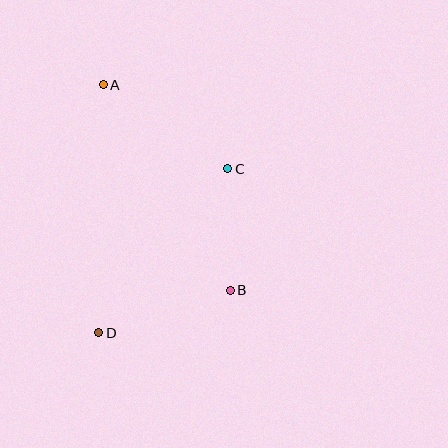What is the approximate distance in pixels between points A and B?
The distance between A and B is approximately 242 pixels.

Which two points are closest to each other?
Points B and C are closest to each other.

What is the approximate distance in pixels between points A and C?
The distance between A and C is approximately 150 pixels.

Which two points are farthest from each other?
Points A and D are farthest from each other.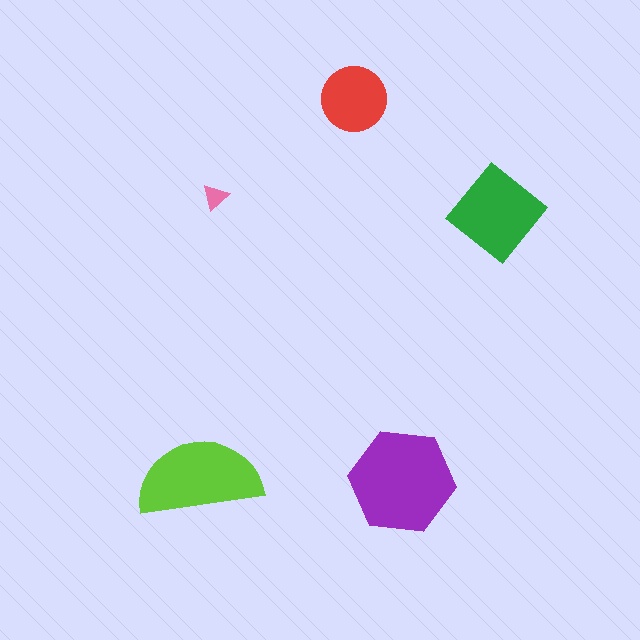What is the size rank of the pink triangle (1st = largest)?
5th.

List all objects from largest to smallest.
The purple hexagon, the lime semicircle, the green diamond, the red circle, the pink triangle.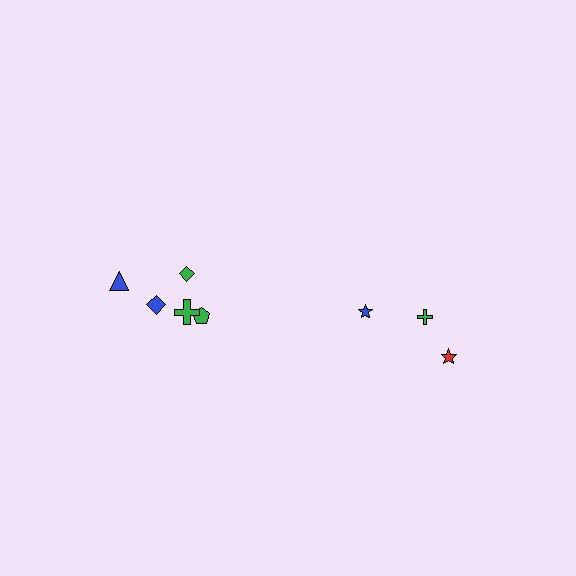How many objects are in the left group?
There are 5 objects.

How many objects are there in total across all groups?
There are 8 objects.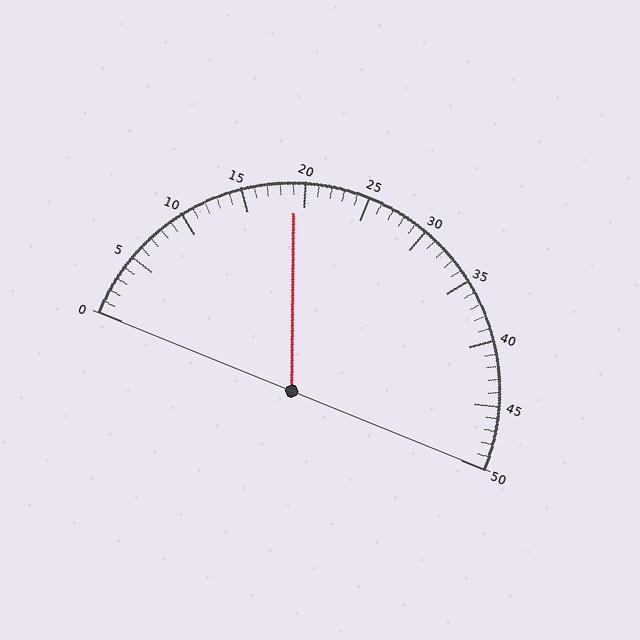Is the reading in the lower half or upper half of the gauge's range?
The reading is in the lower half of the range (0 to 50).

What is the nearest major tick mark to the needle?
The nearest major tick mark is 20.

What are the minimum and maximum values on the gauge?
The gauge ranges from 0 to 50.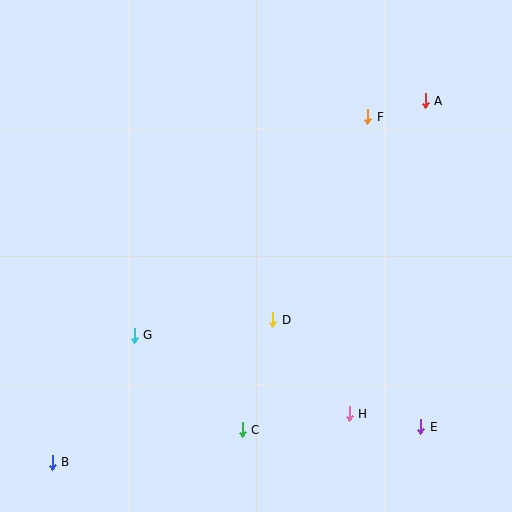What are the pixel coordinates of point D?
Point D is at (273, 320).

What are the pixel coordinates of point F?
Point F is at (368, 117).